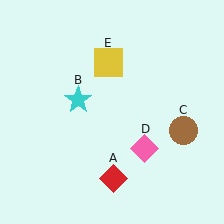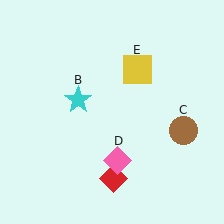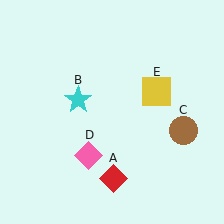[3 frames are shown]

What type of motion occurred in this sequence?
The pink diamond (object D), yellow square (object E) rotated clockwise around the center of the scene.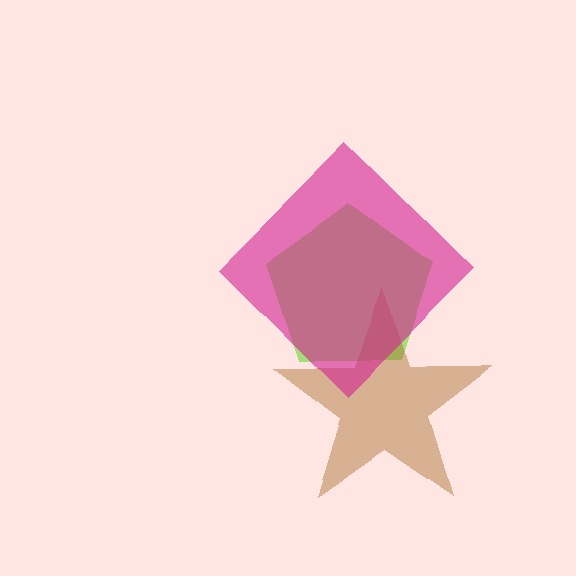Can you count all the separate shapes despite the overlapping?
Yes, there are 3 separate shapes.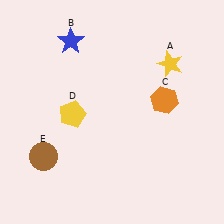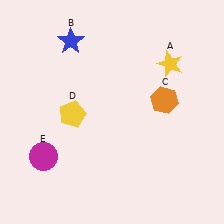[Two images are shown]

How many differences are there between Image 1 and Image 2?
There is 1 difference between the two images.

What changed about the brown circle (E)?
In Image 1, E is brown. In Image 2, it changed to magenta.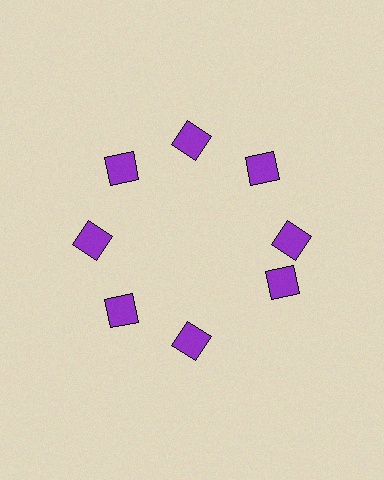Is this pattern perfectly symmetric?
No. The 8 purple diamonds are arranged in a ring, but one element near the 4 o'clock position is rotated out of alignment along the ring, breaking the 8-fold rotational symmetry.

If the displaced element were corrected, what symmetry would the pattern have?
It would have 8-fold rotational symmetry — the pattern would map onto itself every 45 degrees.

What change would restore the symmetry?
The symmetry would be restored by rotating it back into even spacing with its neighbors so that all 8 diamonds sit at equal angles and equal distance from the center.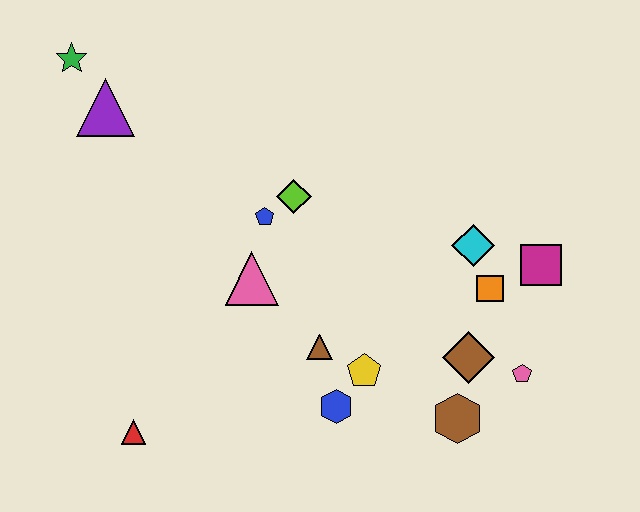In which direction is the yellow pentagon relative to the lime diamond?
The yellow pentagon is below the lime diamond.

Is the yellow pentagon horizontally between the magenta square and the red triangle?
Yes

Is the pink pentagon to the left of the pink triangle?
No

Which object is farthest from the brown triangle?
The green star is farthest from the brown triangle.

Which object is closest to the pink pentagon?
The brown diamond is closest to the pink pentagon.